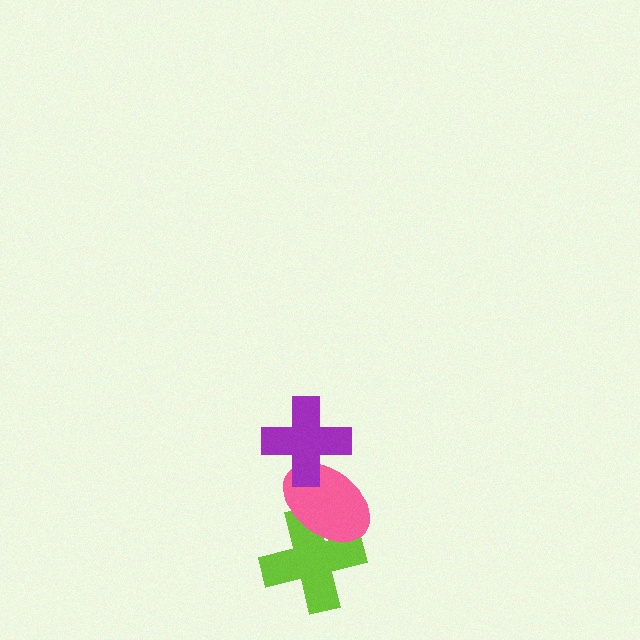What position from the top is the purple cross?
The purple cross is 1st from the top.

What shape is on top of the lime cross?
The pink ellipse is on top of the lime cross.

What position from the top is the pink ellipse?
The pink ellipse is 2nd from the top.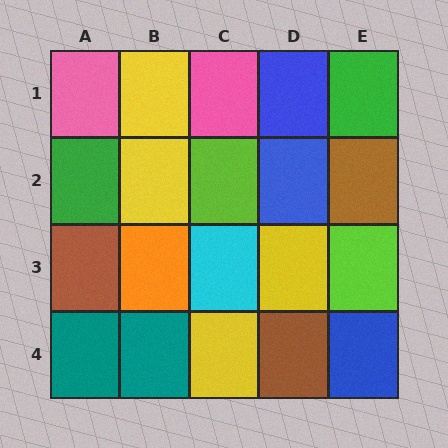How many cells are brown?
3 cells are brown.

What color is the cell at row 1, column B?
Yellow.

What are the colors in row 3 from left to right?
Brown, orange, cyan, yellow, lime.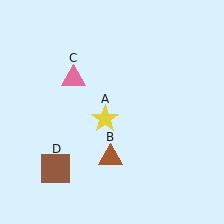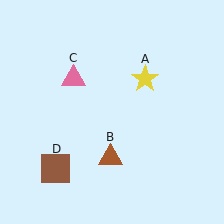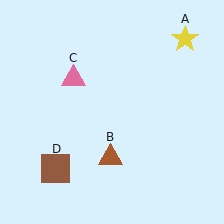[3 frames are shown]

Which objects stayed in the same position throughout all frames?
Brown triangle (object B) and pink triangle (object C) and brown square (object D) remained stationary.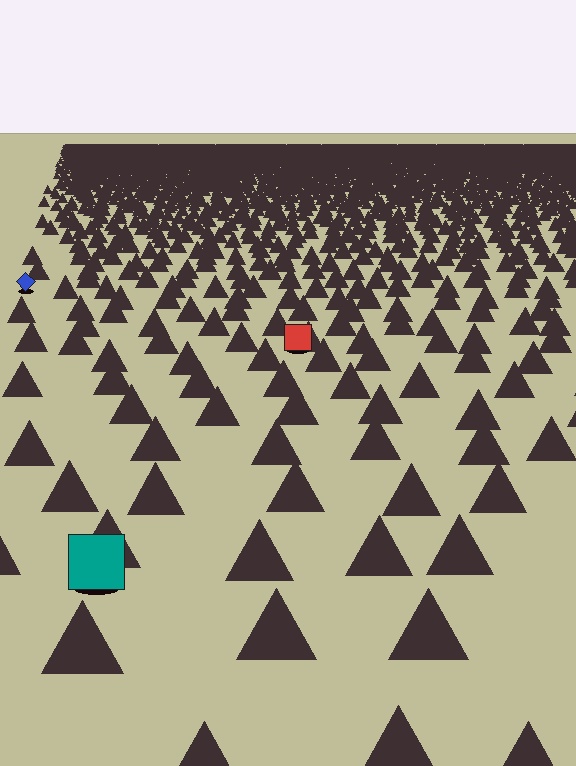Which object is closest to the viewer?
The teal square is closest. The texture marks near it are larger and more spread out.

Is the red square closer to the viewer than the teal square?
No. The teal square is closer — you can tell from the texture gradient: the ground texture is coarser near it.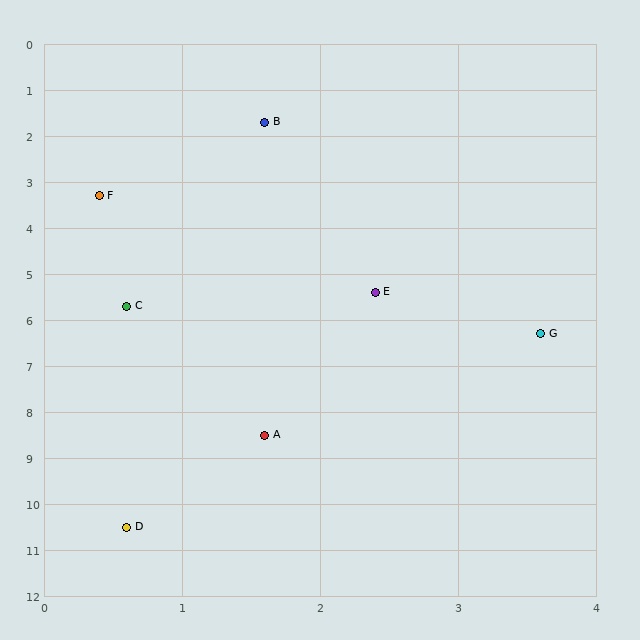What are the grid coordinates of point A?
Point A is at approximately (1.6, 8.5).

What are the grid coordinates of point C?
Point C is at approximately (0.6, 5.7).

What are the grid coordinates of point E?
Point E is at approximately (2.4, 5.4).